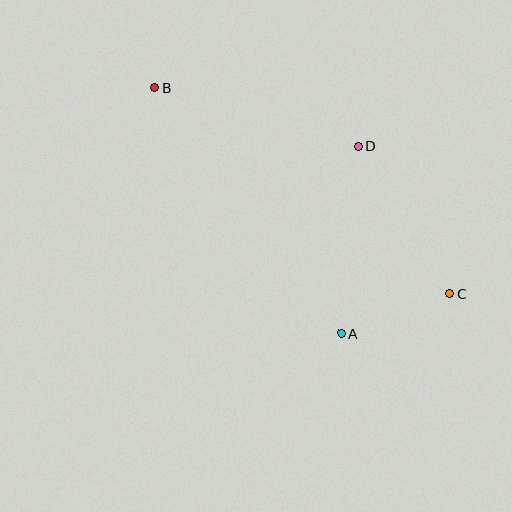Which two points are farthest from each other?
Points B and C are farthest from each other.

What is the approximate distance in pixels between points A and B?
The distance between A and B is approximately 308 pixels.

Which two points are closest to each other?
Points A and C are closest to each other.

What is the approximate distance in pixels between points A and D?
The distance between A and D is approximately 188 pixels.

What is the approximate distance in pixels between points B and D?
The distance between B and D is approximately 212 pixels.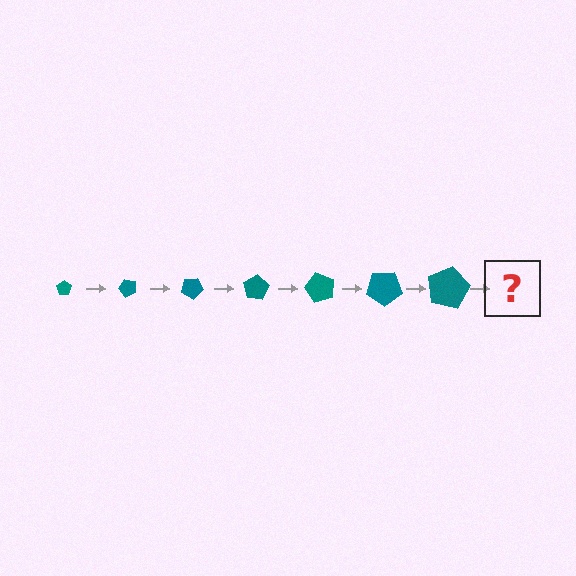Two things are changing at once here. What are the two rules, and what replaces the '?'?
The two rules are that the pentagon grows larger each step and it rotates 50 degrees each step. The '?' should be a pentagon, larger than the previous one and rotated 350 degrees from the start.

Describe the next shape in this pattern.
It should be a pentagon, larger than the previous one and rotated 350 degrees from the start.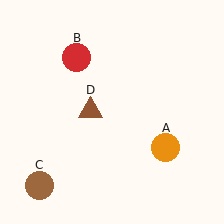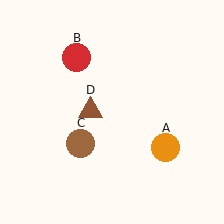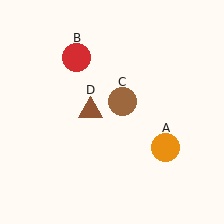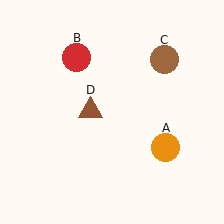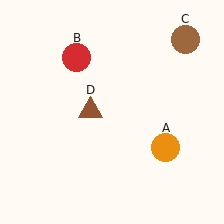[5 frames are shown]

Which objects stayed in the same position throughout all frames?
Orange circle (object A) and red circle (object B) and brown triangle (object D) remained stationary.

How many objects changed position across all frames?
1 object changed position: brown circle (object C).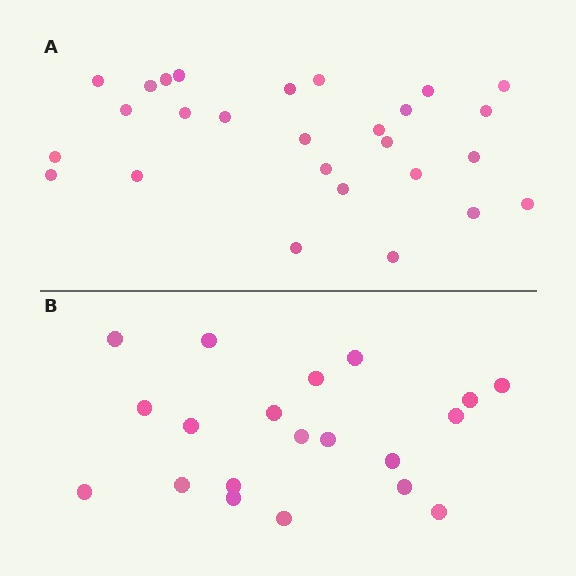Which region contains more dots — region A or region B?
Region A (the top region) has more dots.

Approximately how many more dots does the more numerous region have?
Region A has roughly 8 or so more dots than region B.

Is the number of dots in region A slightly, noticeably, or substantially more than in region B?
Region A has noticeably more, but not dramatically so. The ratio is roughly 1.4 to 1.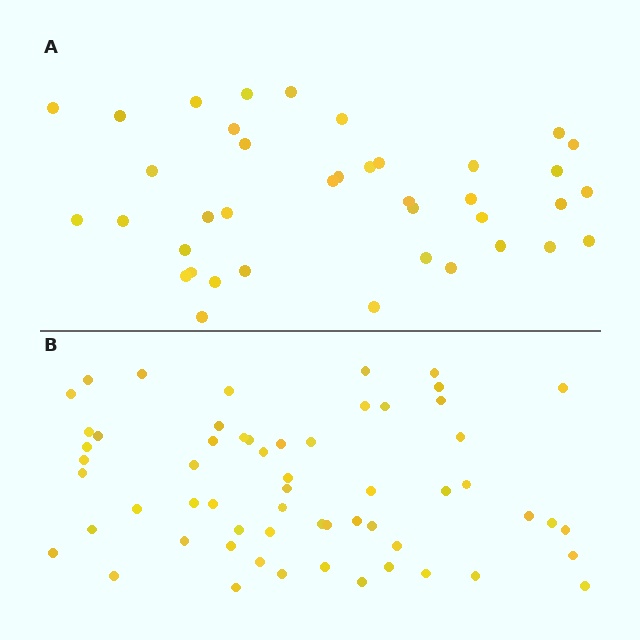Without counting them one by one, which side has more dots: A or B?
Region B (the bottom region) has more dots.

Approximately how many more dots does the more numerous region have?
Region B has approximately 20 more dots than region A.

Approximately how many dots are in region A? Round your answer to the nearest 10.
About 40 dots. (The exact count is 39, which rounds to 40.)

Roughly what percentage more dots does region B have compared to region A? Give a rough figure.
About 50% more.